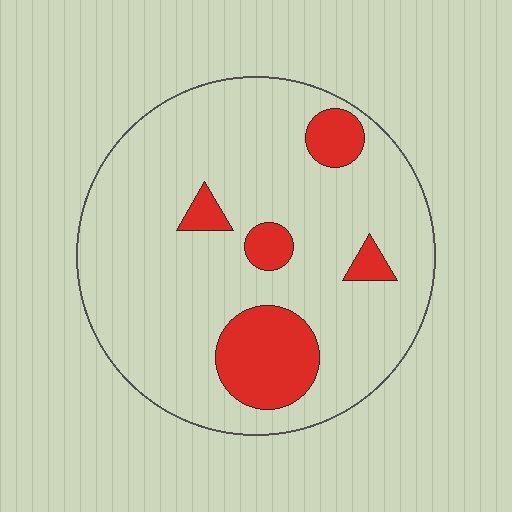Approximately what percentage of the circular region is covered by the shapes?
Approximately 15%.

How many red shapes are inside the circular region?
5.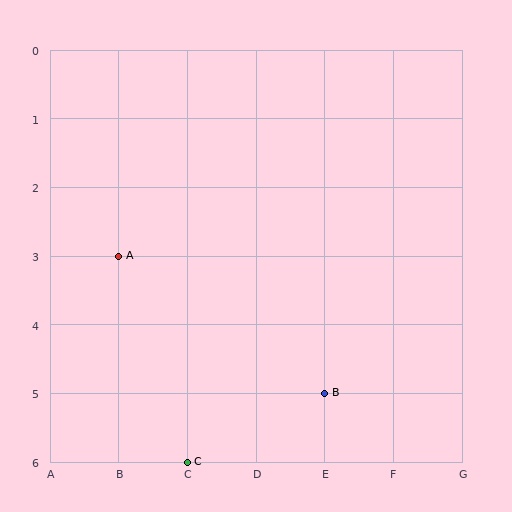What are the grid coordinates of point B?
Point B is at grid coordinates (E, 5).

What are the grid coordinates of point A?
Point A is at grid coordinates (B, 3).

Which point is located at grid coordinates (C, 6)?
Point C is at (C, 6).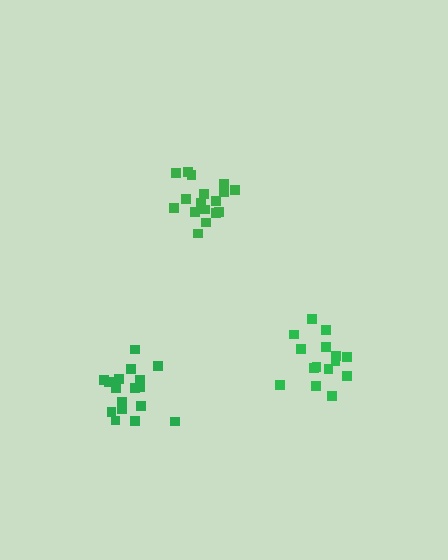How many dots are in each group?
Group 1: 17 dots, Group 2: 17 dots, Group 3: 15 dots (49 total).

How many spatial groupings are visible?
There are 3 spatial groupings.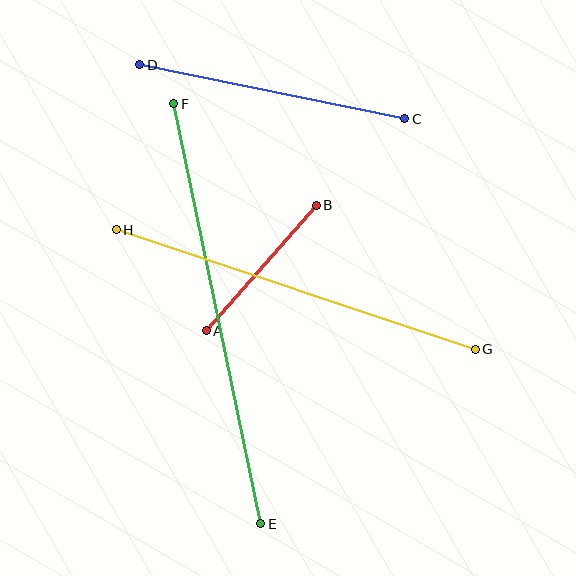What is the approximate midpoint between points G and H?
The midpoint is at approximately (296, 289) pixels.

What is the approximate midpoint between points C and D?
The midpoint is at approximately (272, 92) pixels.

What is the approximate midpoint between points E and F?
The midpoint is at approximately (217, 314) pixels.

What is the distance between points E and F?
The distance is approximately 429 pixels.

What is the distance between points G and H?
The distance is approximately 378 pixels.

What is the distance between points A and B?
The distance is approximately 167 pixels.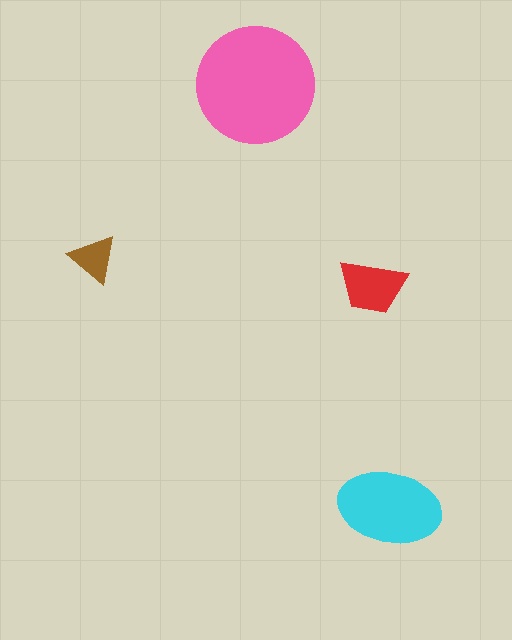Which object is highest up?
The pink circle is topmost.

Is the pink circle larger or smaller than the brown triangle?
Larger.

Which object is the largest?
The pink circle.